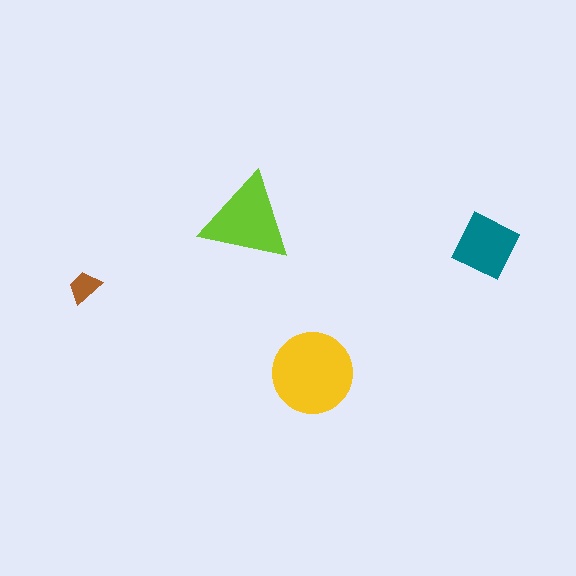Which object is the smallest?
The brown trapezoid.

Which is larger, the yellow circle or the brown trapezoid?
The yellow circle.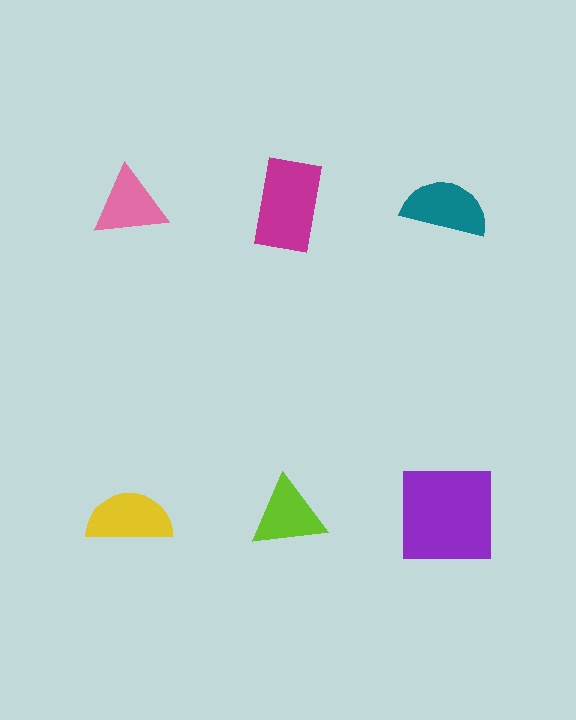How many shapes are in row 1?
3 shapes.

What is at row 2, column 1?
A yellow semicircle.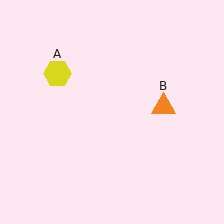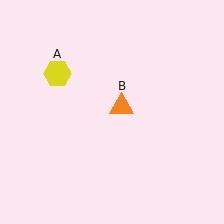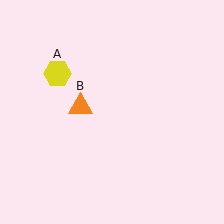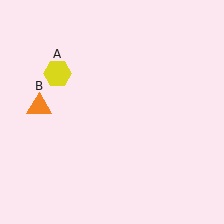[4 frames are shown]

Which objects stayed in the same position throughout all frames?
Yellow hexagon (object A) remained stationary.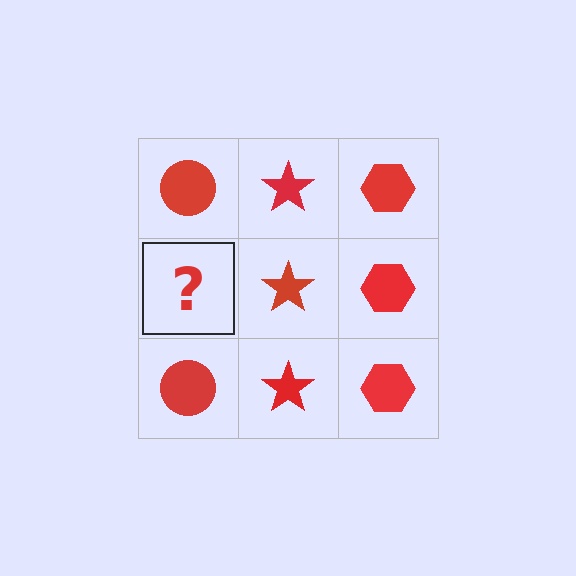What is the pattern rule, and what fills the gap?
The rule is that each column has a consistent shape. The gap should be filled with a red circle.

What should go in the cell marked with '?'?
The missing cell should contain a red circle.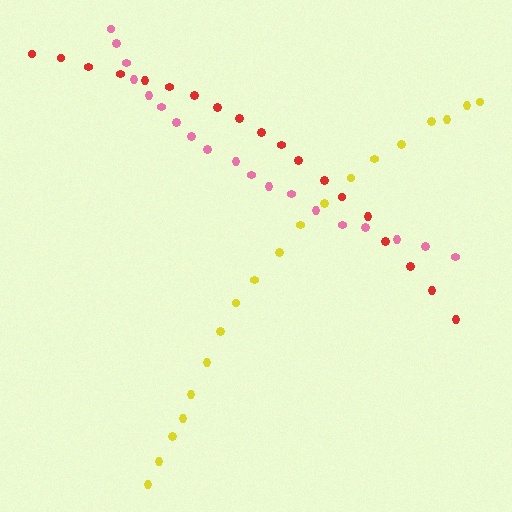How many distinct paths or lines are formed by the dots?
There are 3 distinct paths.